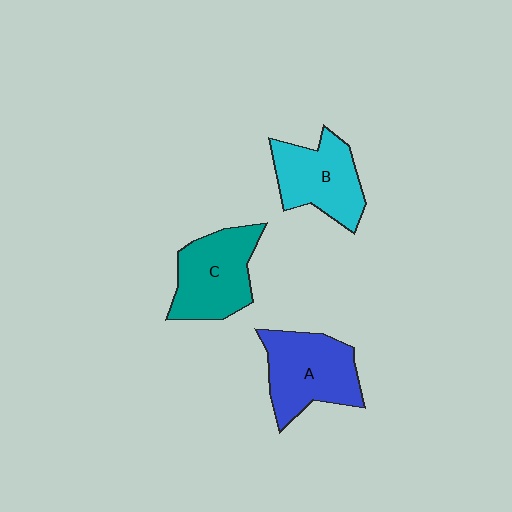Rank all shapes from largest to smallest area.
From largest to smallest: A (blue), C (teal), B (cyan).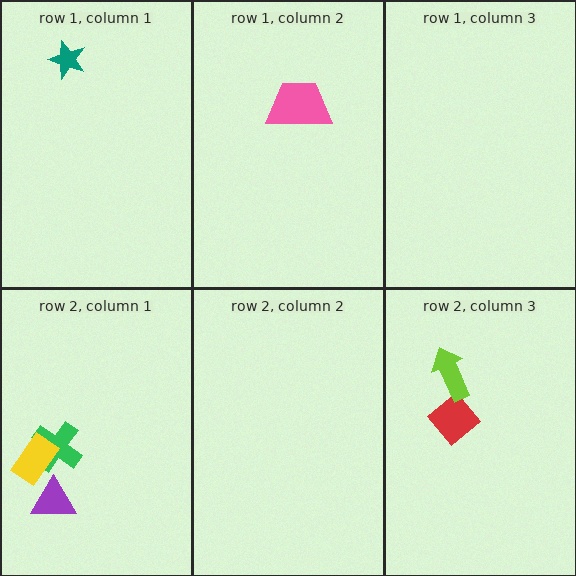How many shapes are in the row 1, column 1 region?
1.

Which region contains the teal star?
The row 1, column 1 region.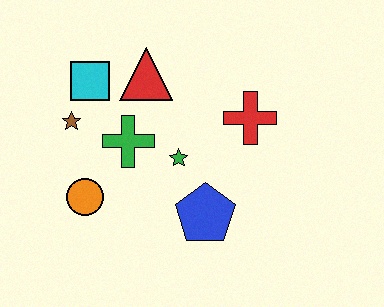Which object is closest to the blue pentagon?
The green star is closest to the blue pentagon.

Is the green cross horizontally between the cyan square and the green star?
Yes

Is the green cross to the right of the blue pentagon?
No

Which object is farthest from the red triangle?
The blue pentagon is farthest from the red triangle.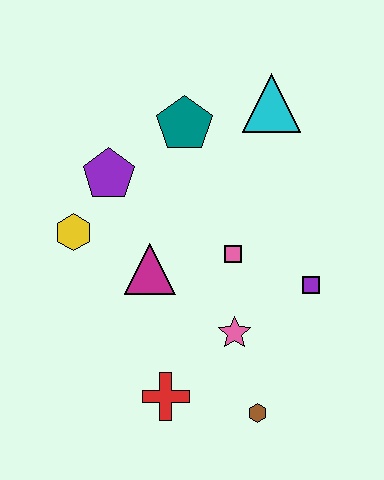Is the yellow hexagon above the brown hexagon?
Yes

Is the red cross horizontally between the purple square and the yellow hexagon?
Yes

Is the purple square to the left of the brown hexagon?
No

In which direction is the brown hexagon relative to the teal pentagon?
The brown hexagon is below the teal pentagon.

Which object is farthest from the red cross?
The cyan triangle is farthest from the red cross.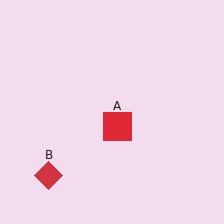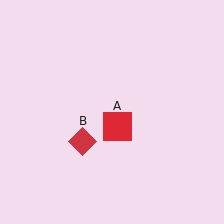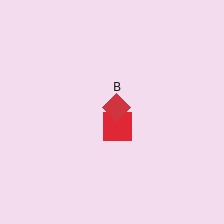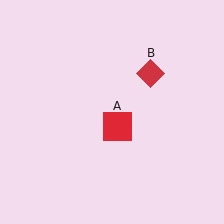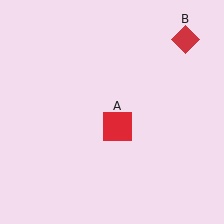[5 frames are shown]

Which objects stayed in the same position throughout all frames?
Red square (object A) remained stationary.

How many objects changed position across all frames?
1 object changed position: red diamond (object B).